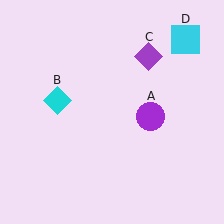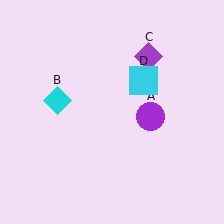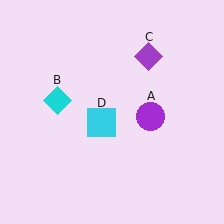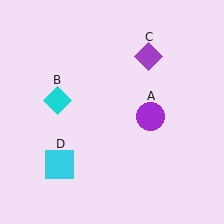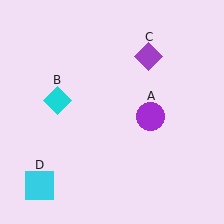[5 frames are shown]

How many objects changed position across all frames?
1 object changed position: cyan square (object D).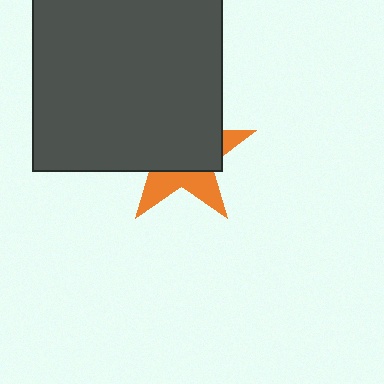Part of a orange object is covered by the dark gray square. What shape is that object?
It is a star.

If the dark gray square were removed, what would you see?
You would see the complete orange star.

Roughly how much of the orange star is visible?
A small part of it is visible (roughly 36%).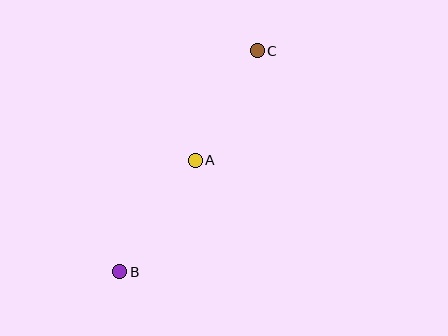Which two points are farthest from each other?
Points B and C are farthest from each other.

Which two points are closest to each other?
Points A and C are closest to each other.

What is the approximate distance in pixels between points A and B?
The distance between A and B is approximately 135 pixels.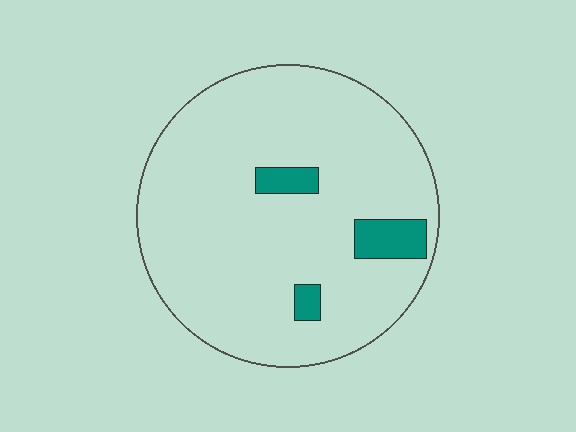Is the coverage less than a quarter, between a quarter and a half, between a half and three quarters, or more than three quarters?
Less than a quarter.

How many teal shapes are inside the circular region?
3.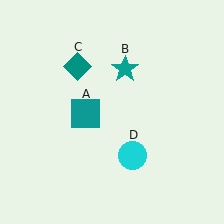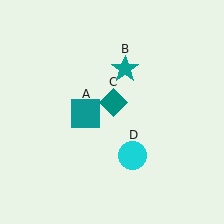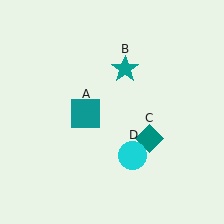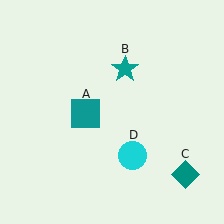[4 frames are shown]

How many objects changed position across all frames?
1 object changed position: teal diamond (object C).